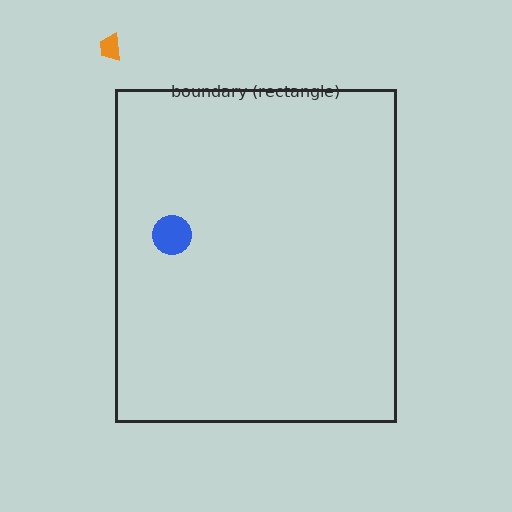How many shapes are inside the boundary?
1 inside, 1 outside.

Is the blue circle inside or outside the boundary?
Inside.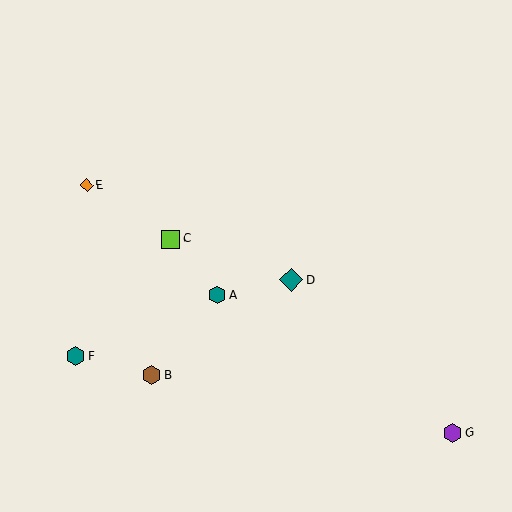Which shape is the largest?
The teal diamond (labeled D) is the largest.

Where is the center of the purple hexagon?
The center of the purple hexagon is at (453, 433).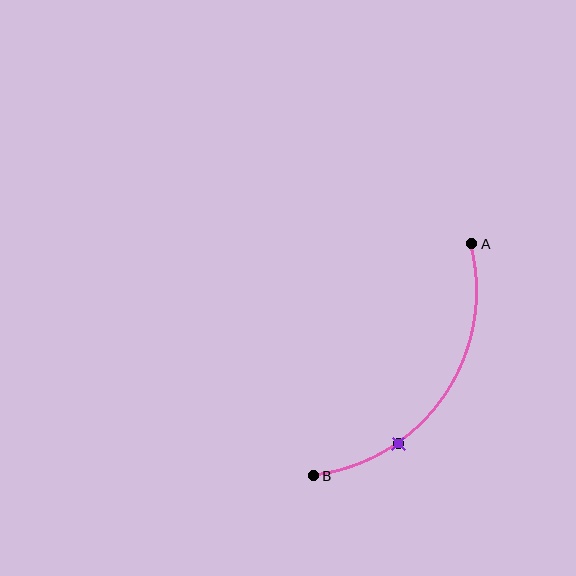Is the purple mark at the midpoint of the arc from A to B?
No. The purple mark lies on the arc but is closer to endpoint B. The arc midpoint would be at the point on the curve equidistant along the arc from both A and B.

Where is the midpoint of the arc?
The arc midpoint is the point on the curve farthest from the straight line joining A and B. It sits below and to the right of that line.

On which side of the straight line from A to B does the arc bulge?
The arc bulges below and to the right of the straight line connecting A and B.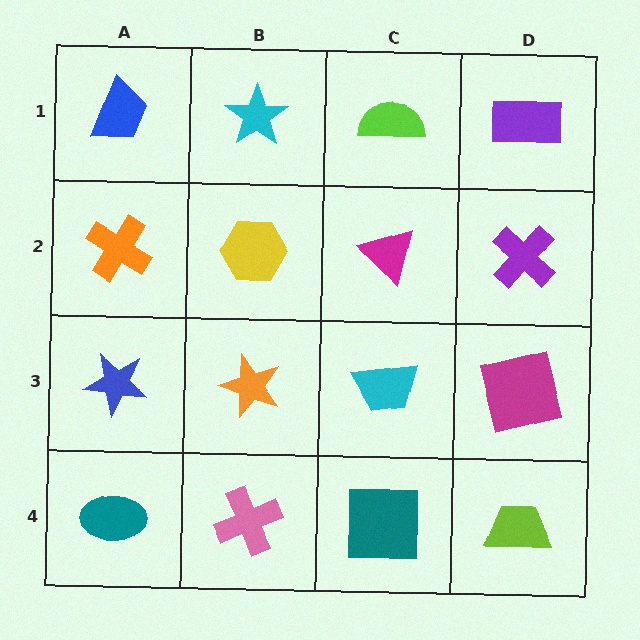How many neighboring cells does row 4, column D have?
2.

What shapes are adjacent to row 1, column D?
A purple cross (row 2, column D), a lime semicircle (row 1, column C).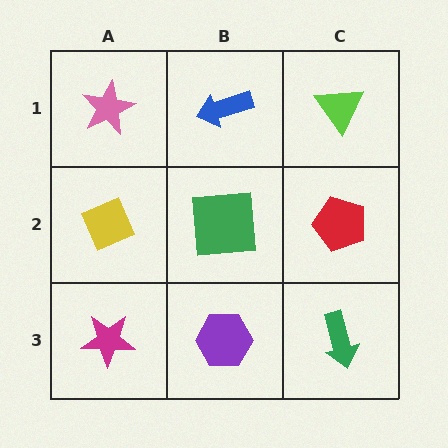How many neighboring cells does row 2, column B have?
4.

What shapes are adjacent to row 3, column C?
A red pentagon (row 2, column C), a purple hexagon (row 3, column B).